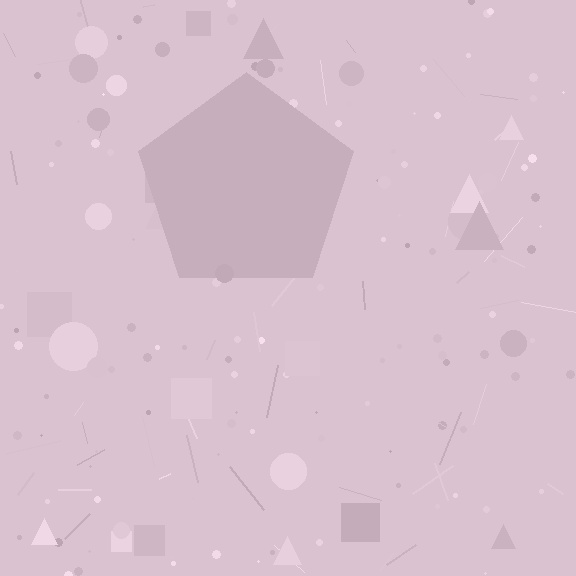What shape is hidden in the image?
A pentagon is hidden in the image.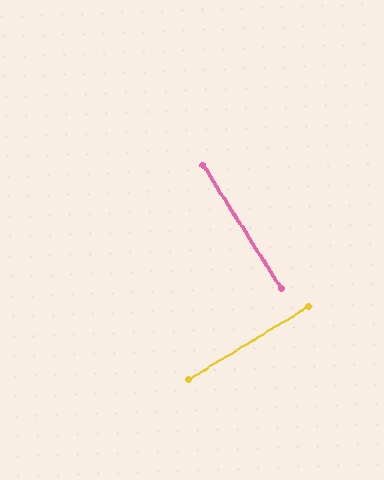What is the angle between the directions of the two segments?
Approximately 89 degrees.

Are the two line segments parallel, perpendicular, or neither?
Perpendicular — they meet at approximately 89°.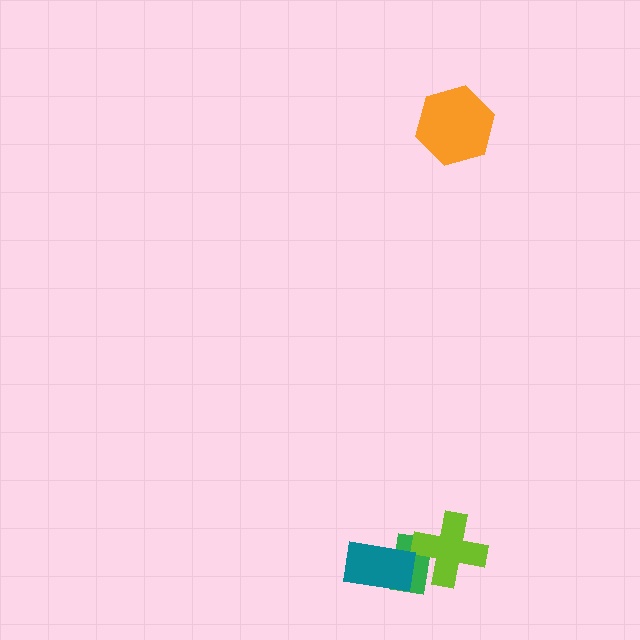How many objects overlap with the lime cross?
1 object overlaps with the lime cross.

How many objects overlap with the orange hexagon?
0 objects overlap with the orange hexagon.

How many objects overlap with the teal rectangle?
1 object overlaps with the teal rectangle.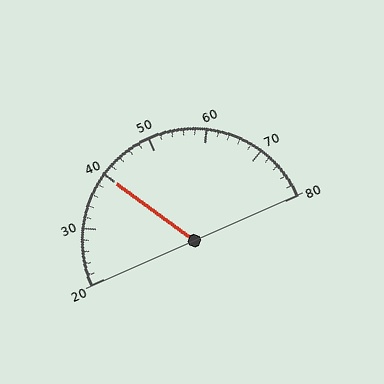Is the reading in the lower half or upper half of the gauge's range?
The reading is in the lower half of the range (20 to 80).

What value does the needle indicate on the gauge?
The needle indicates approximately 40.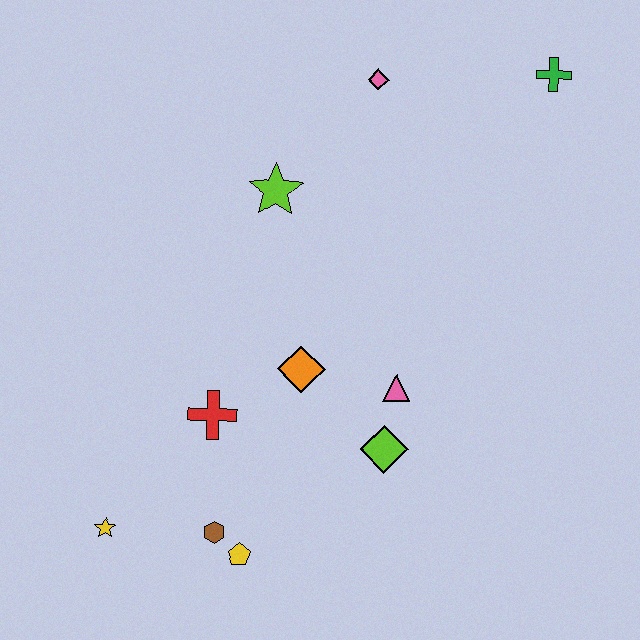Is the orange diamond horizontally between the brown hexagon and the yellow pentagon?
No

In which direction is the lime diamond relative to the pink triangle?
The lime diamond is below the pink triangle.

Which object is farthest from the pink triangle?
The green cross is farthest from the pink triangle.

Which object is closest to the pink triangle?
The lime diamond is closest to the pink triangle.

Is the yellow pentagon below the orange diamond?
Yes